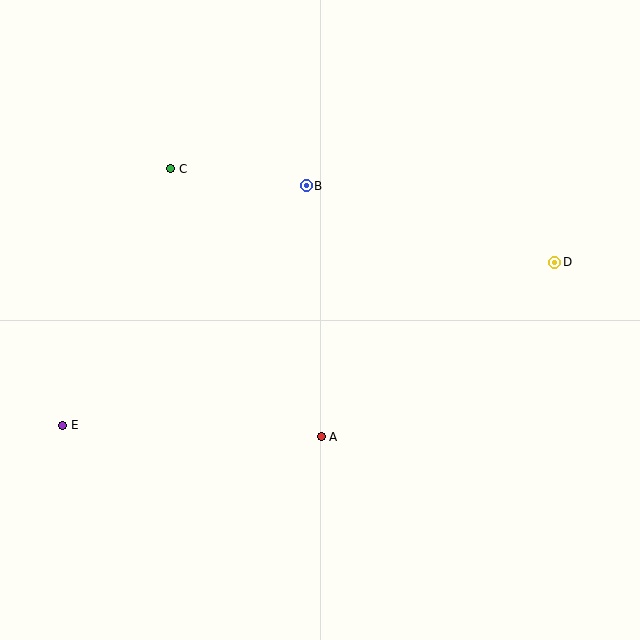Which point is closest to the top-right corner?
Point D is closest to the top-right corner.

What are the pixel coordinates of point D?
Point D is at (555, 262).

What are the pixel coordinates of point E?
Point E is at (63, 425).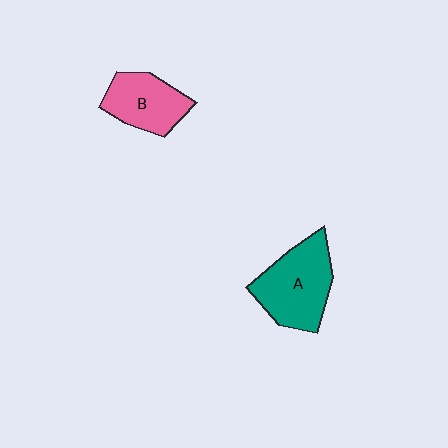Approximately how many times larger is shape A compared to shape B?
Approximately 1.4 times.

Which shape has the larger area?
Shape A (teal).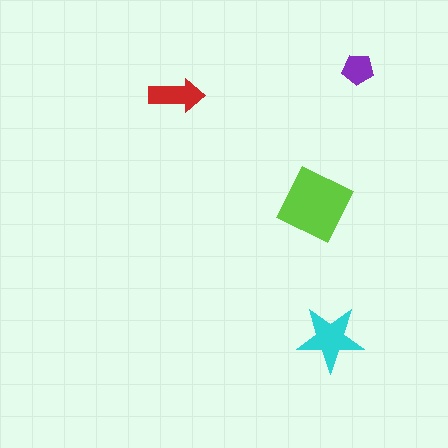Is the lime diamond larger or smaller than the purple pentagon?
Larger.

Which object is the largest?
The lime diamond.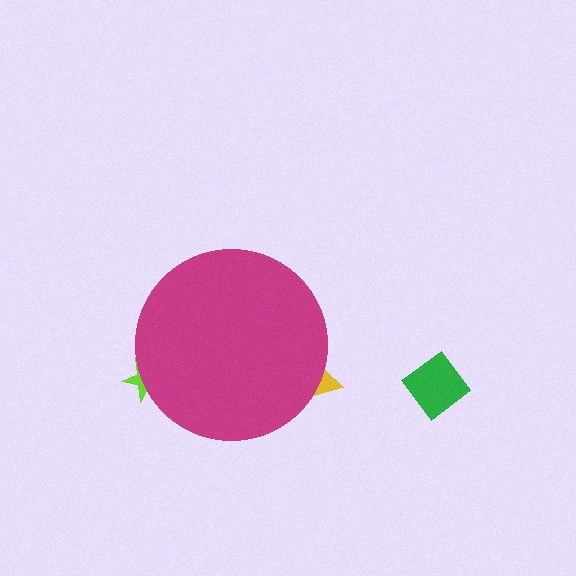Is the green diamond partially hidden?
No, the green diamond is fully visible.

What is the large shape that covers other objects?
A magenta circle.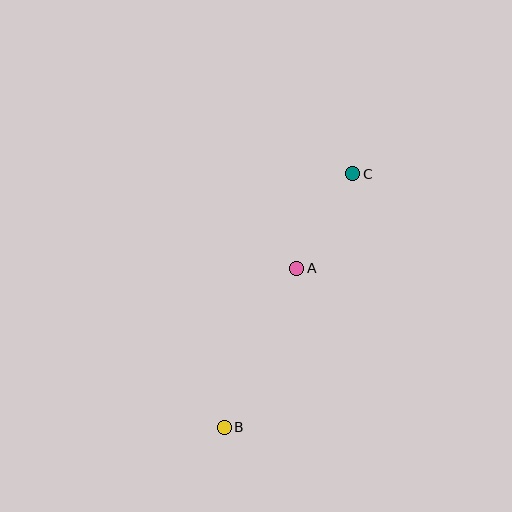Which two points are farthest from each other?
Points B and C are farthest from each other.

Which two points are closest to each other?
Points A and C are closest to each other.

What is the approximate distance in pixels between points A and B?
The distance between A and B is approximately 175 pixels.